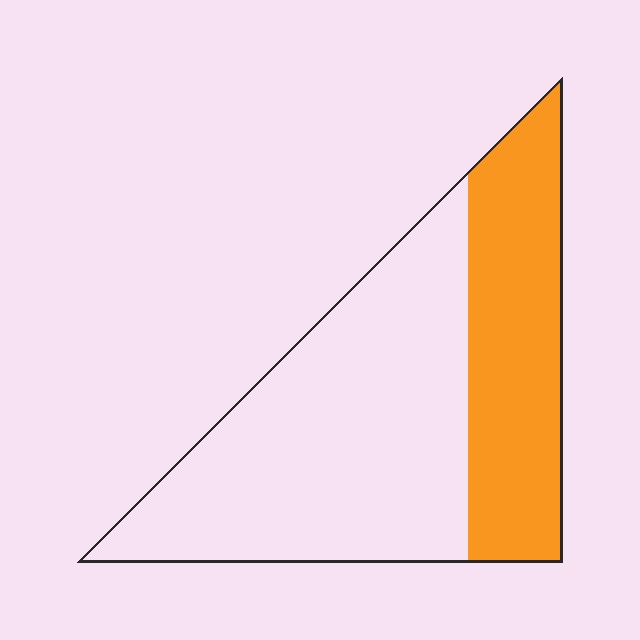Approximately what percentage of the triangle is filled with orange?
Approximately 35%.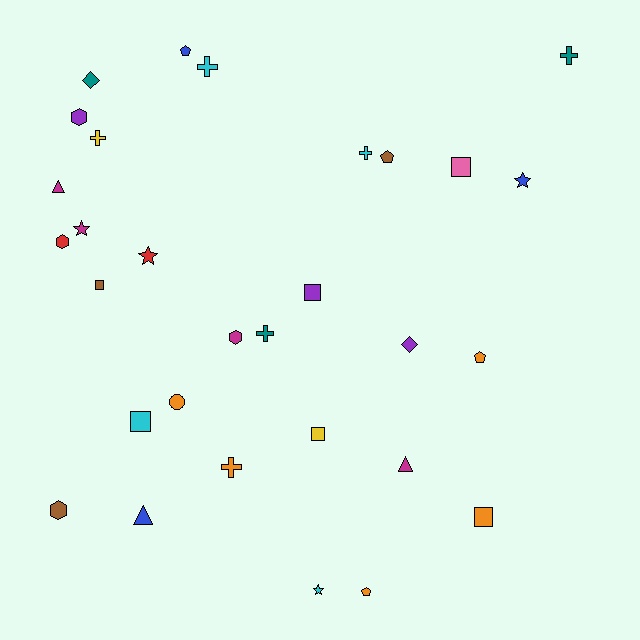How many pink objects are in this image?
There is 1 pink object.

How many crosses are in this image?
There are 6 crosses.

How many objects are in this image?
There are 30 objects.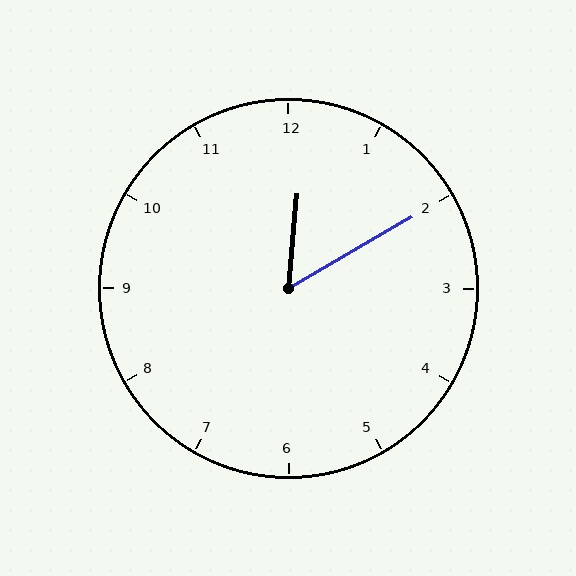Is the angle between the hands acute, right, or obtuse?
It is acute.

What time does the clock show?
12:10.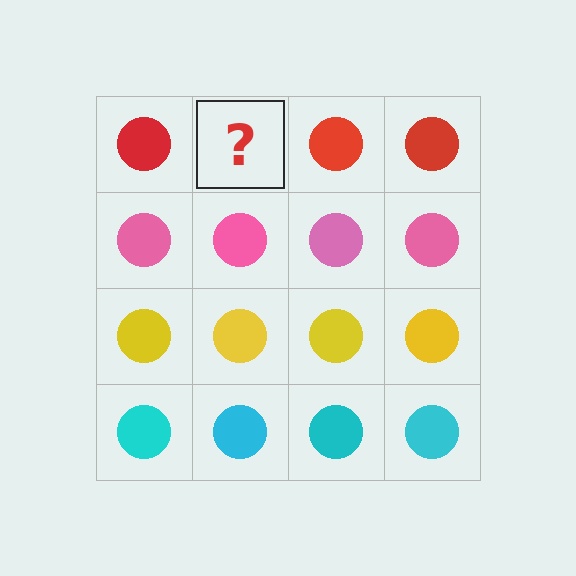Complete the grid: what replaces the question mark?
The question mark should be replaced with a red circle.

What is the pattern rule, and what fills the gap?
The rule is that each row has a consistent color. The gap should be filled with a red circle.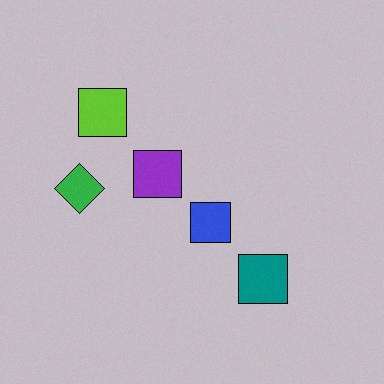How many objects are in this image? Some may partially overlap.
There are 5 objects.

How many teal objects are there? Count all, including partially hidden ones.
There is 1 teal object.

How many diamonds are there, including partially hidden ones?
There is 1 diamond.